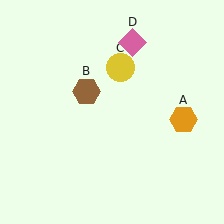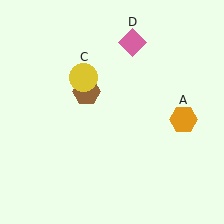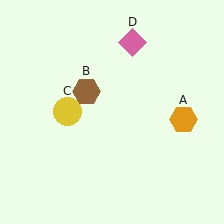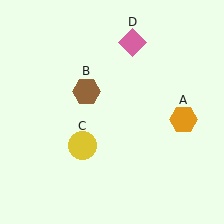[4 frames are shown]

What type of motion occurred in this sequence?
The yellow circle (object C) rotated counterclockwise around the center of the scene.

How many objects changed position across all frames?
1 object changed position: yellow circle (object C).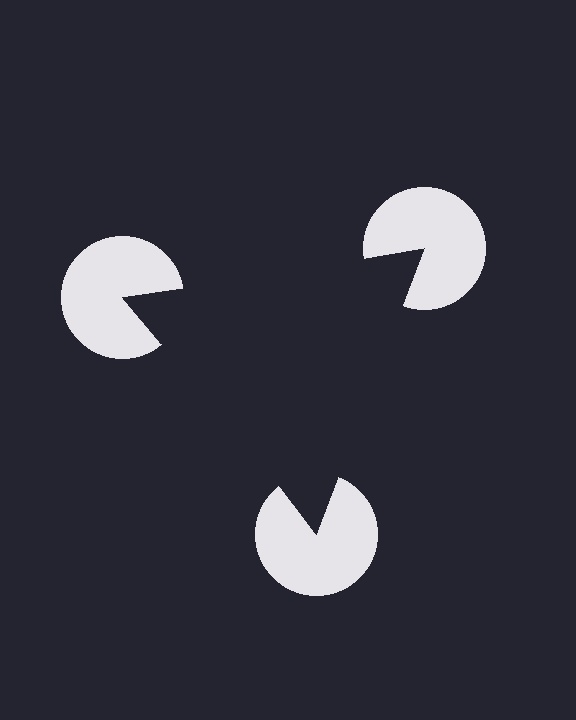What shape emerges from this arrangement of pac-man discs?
An illusory triangle — its edges are inferred from the aligned wedge cuts in the pac-man discs, not physically drawn.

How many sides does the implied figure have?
3 sides.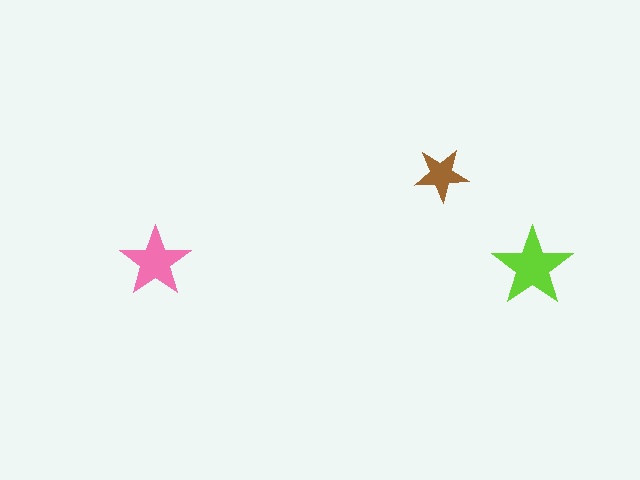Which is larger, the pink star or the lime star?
The lime one.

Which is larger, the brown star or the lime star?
The lime one.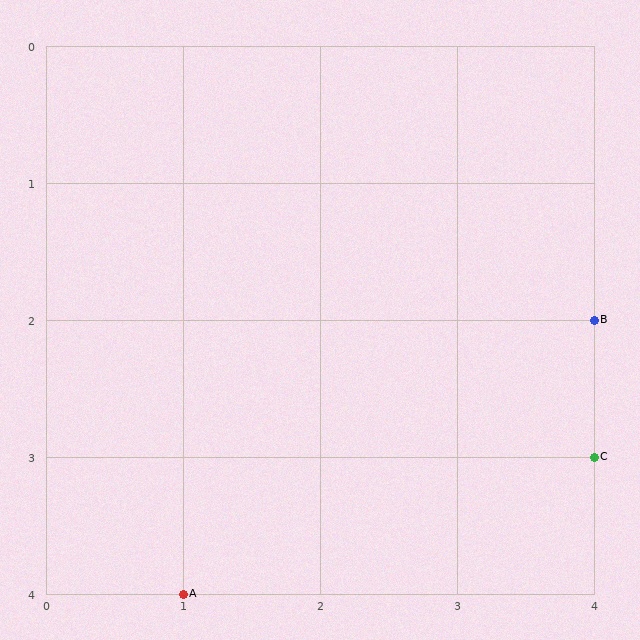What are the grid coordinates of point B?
Point B is at grid coordinates (4, 2).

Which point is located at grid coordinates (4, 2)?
Point B is at (4, 2).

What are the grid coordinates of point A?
Point A is at grid coordinates (1, 4).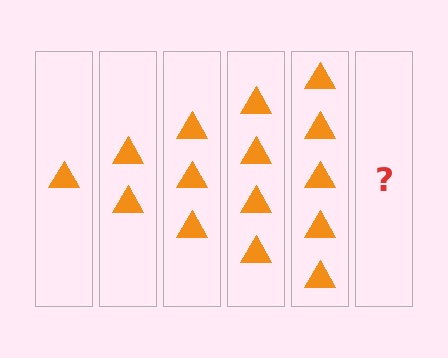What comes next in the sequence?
The next element should be 6 triangles.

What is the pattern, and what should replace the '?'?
The pattern is that each step adds one more triangle. The '?' should be 6 triangles.